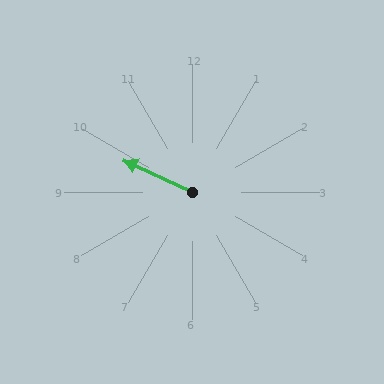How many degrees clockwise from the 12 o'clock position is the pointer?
Approximately 295 degrees.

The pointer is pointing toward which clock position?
Roughly 10 o'clock.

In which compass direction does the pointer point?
Northwest.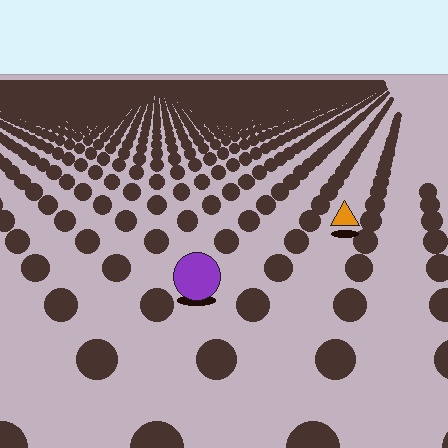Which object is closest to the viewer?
The purple circle is closest. The texture marks near it are larger and more spread out.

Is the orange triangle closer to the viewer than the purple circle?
No. The purple circle is closer — you can tell from the texture gradient: the ground texture is coarser near it.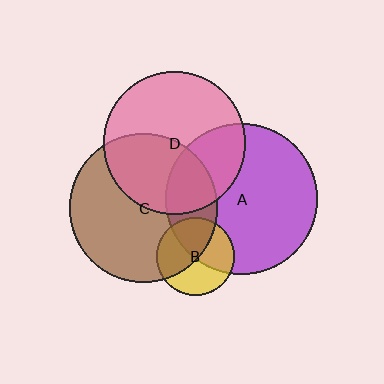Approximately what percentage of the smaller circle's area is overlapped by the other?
Approximately 25%.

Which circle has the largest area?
Circle A (purple).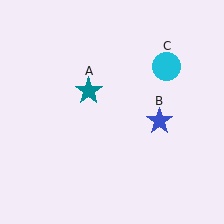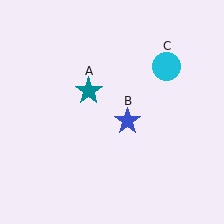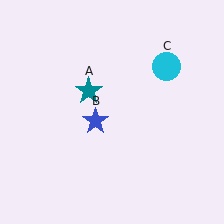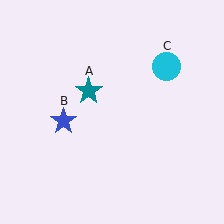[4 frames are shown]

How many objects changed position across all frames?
1 object changed position: blue star (object B).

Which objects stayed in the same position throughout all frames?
Teal star (object A) and cyan circle (object C) remained stationary.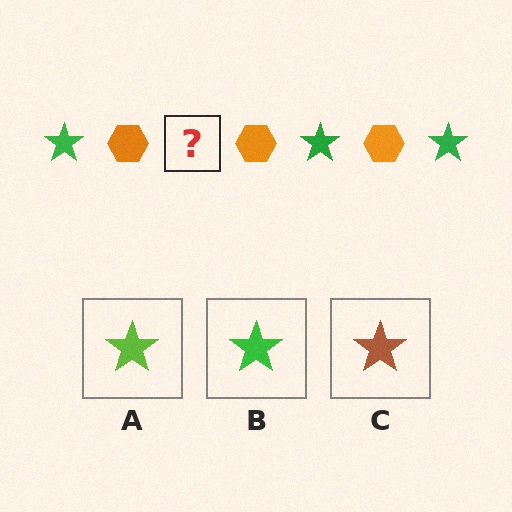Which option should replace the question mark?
Option B.